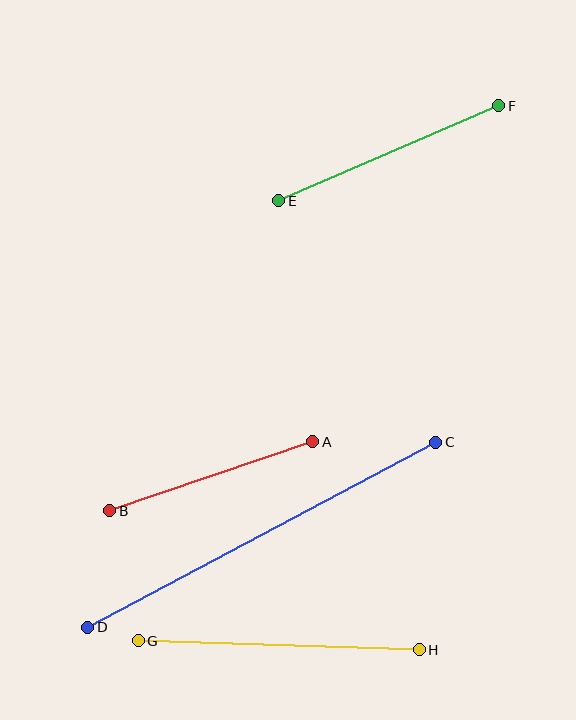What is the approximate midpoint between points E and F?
The midpoint is at approximately (389, 153) pixels.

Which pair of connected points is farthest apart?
Points C and D are farthest apart.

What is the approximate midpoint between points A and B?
The midpoint is at approximately (211, 476) pixels.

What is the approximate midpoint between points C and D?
The midpoint is at approximately (262, 535) pixels.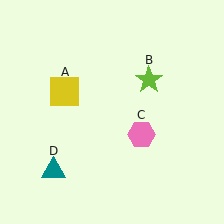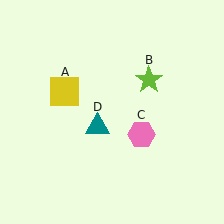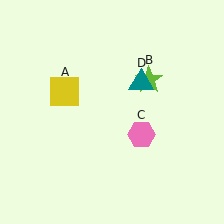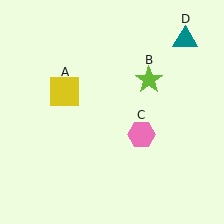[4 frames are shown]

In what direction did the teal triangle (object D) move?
The teal triangle (object D) moved up and to the right.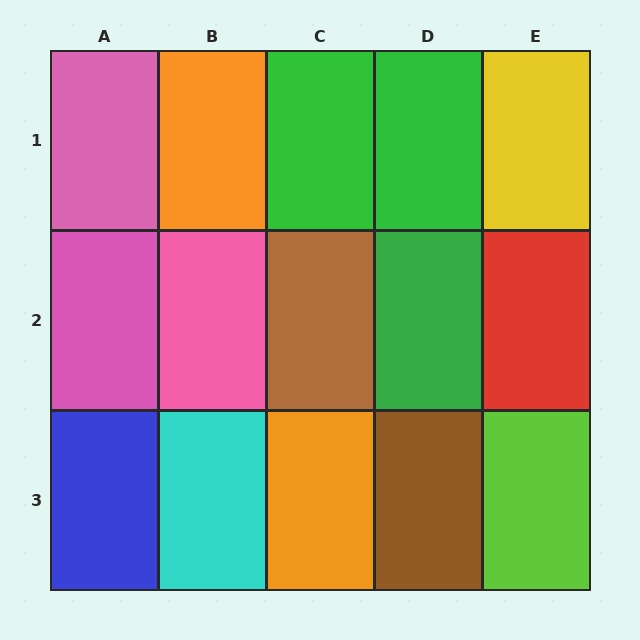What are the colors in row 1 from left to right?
Pink, orange, green, green, yellow.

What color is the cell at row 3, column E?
Lime.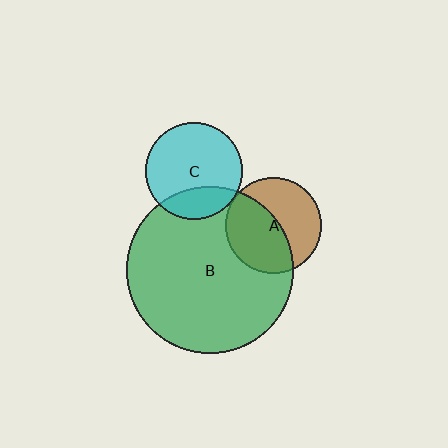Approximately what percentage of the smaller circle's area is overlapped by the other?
Approximately 50%.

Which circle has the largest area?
Circle B (green).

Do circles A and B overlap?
Yes.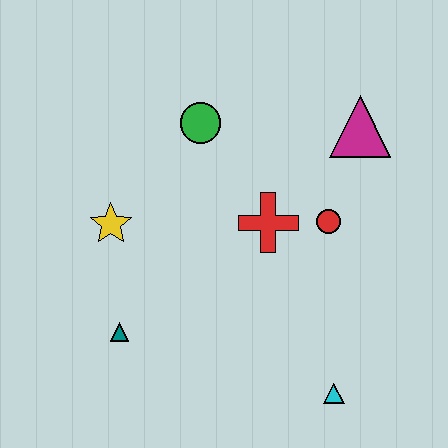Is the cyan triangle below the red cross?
Yes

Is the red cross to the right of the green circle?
Yes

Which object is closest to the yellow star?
The teal triangle is closest to the yellow star.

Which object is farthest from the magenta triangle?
The teal triangle is farthest from the magenta triangle.